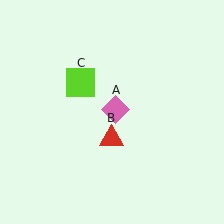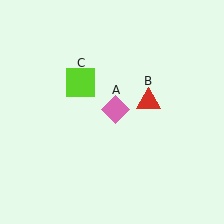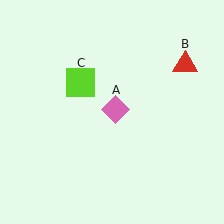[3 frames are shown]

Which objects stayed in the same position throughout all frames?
Pink diamond (object A) and lime square (object C) remained stationary.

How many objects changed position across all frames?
1 object changed position: red triangle (object B).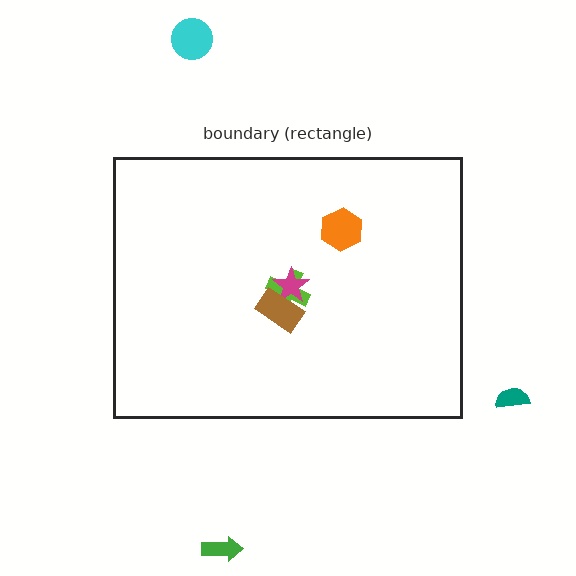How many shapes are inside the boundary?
4 inside, 3 outside.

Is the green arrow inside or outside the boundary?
Outside.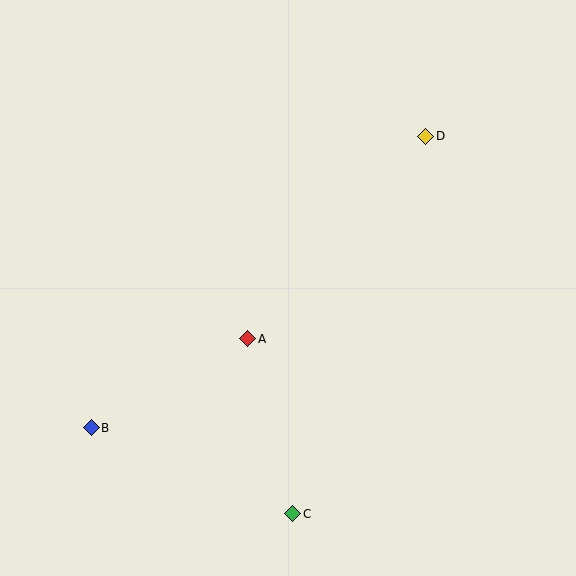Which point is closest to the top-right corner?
Point D is closest to the top-right corner.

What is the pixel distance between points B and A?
The distance between B and A is 180 pixels.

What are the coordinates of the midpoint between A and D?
The midpoint between A and D is at (337, 238).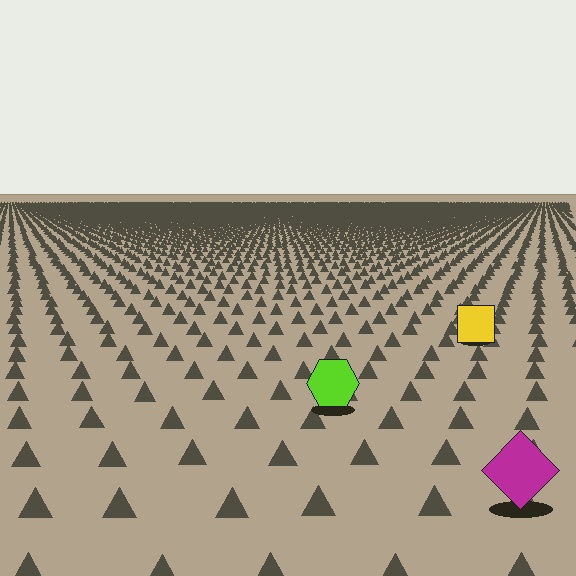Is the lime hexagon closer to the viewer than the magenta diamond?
No. The magenta diamond is closer — you can tell from the texture gradient: the ground texture is coarser near it.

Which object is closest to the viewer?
The magenta diamond is closest. The texture marks near it are larger and more spread out.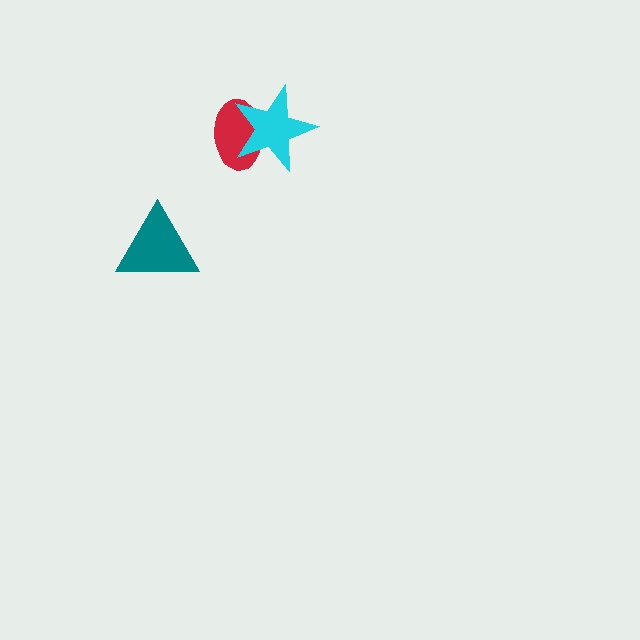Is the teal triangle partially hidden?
No, no other shape covers it.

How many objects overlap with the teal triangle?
0 objects overlap with the teal triangle.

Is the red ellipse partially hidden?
Yes, it is partially covered by another shape.